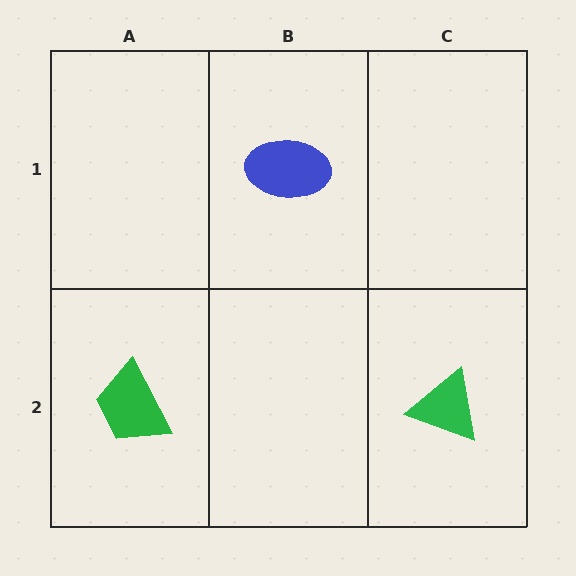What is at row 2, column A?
A green trapezoid.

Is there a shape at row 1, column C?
No, that cell is empty.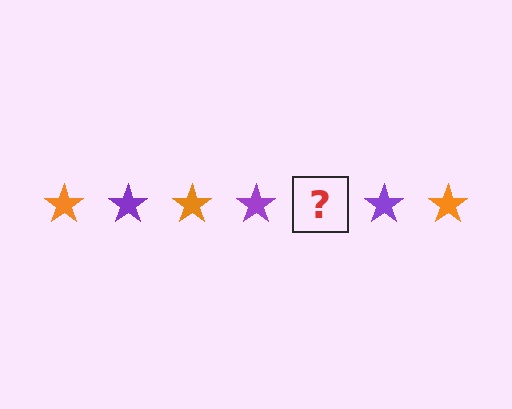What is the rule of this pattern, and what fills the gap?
The rule is that the pattern cycles through orange, purple stars. The gap should be filled with an orange star.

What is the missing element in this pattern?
The missing element is an orange star.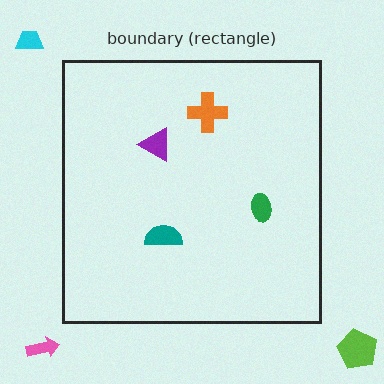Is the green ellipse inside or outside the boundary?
Inside.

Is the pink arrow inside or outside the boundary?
Outside.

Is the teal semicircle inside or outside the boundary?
Inside.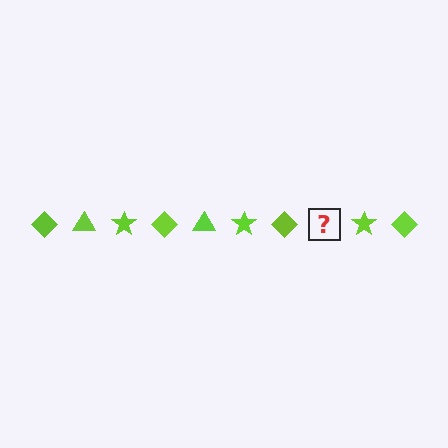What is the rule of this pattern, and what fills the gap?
The rule is that the pattern cycles through diamond, triangle, star shapes in lime. The gap should be filled with a lime triangle.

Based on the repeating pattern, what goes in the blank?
The blank should be a lime triangle.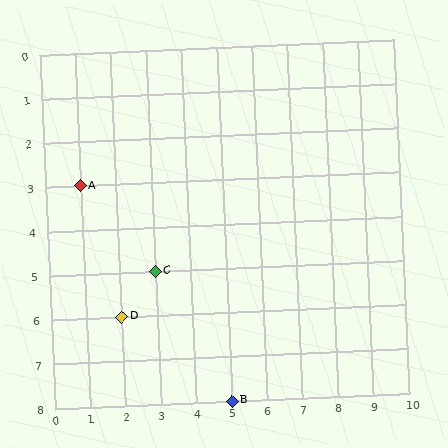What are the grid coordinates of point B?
Point B is at grid coordinates (5, 8).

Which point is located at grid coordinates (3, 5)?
Point C is at (3, 5).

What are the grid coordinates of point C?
Point C is at grid coordinates (3, 5).